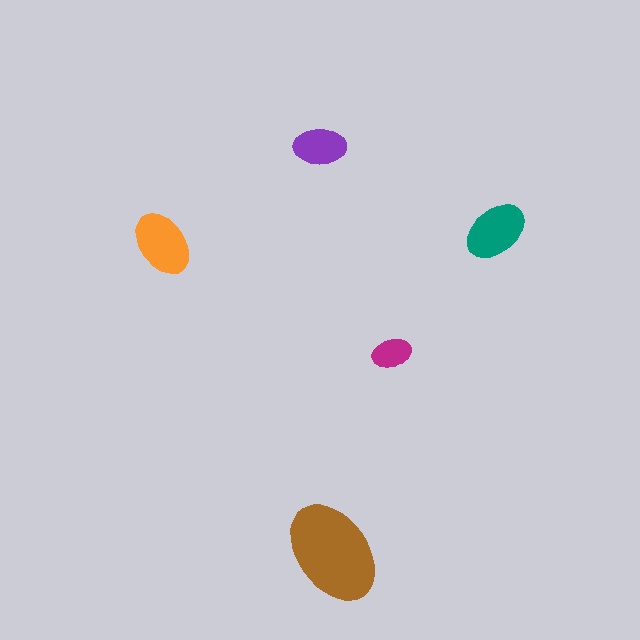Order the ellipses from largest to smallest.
the brown one, the orange one, the teal one, the purple one, the magenta one.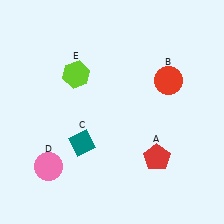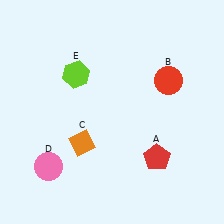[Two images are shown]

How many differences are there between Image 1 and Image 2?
There is 1 difference between the two images.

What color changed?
The diamond (C) changed from teal in Image 1 to orange in Image 2.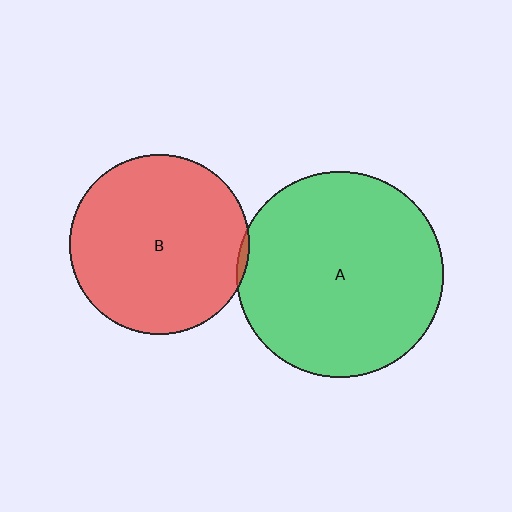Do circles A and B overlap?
Yes.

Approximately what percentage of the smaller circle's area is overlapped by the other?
Approximately 5%.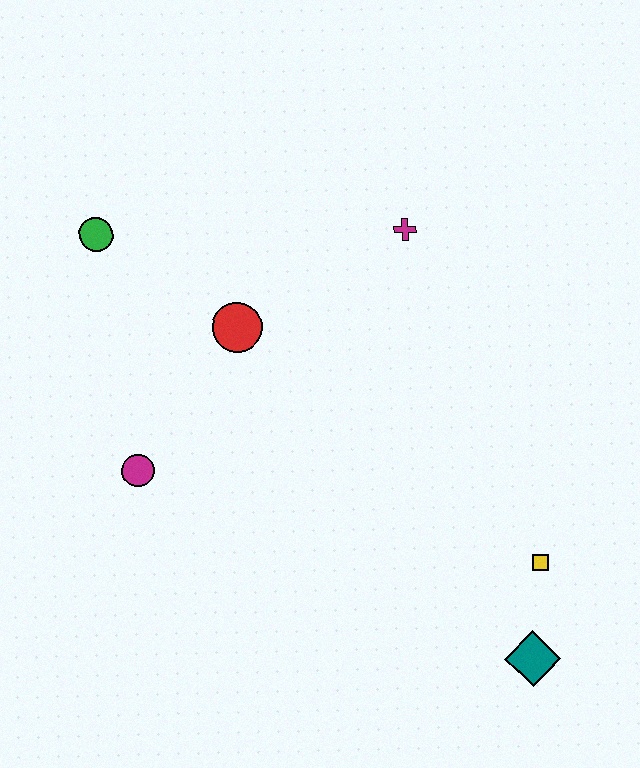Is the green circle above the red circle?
Yes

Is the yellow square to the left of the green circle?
No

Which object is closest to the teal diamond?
The yellow square is closest to the teal diamond.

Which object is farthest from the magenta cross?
The teal diamond is farthest from the magenta cross.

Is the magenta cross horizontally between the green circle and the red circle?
No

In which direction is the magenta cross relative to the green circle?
The magenta cross is to the right of the green circle.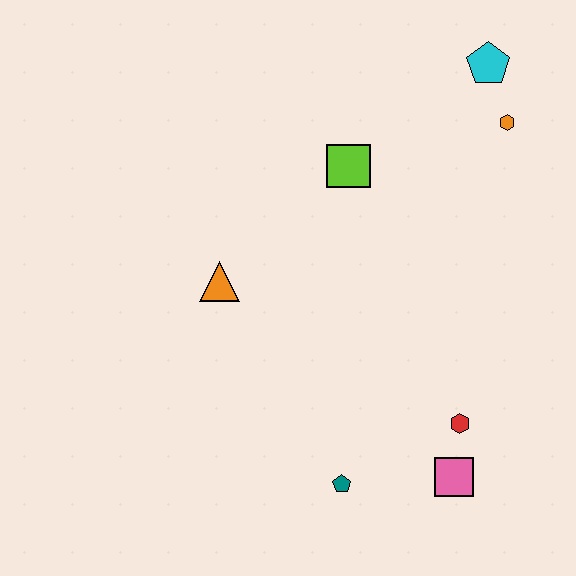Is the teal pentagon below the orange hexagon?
Yes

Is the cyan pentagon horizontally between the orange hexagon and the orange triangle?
Yes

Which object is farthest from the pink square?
The cyan pentagon is farthest from the pink square.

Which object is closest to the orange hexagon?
The cyan pentagon is closest to the orange hexagon.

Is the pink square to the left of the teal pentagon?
No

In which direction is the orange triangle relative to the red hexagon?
The orange triangle is to the left of the red hexagon.